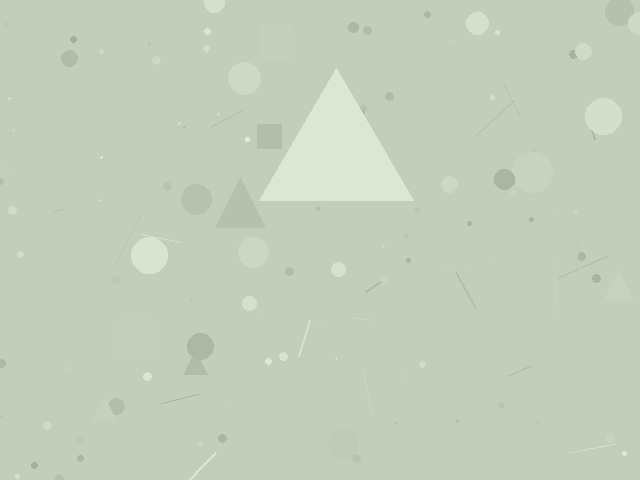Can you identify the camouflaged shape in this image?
The camouflaged shape is a triangle.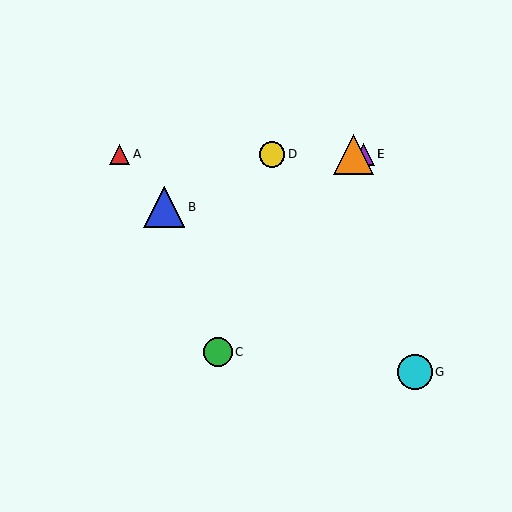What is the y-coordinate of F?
Object F is at y≈154.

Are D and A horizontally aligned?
Yes, both are at y≈154.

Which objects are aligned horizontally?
Objects A, D, E, F are aligned horizontally.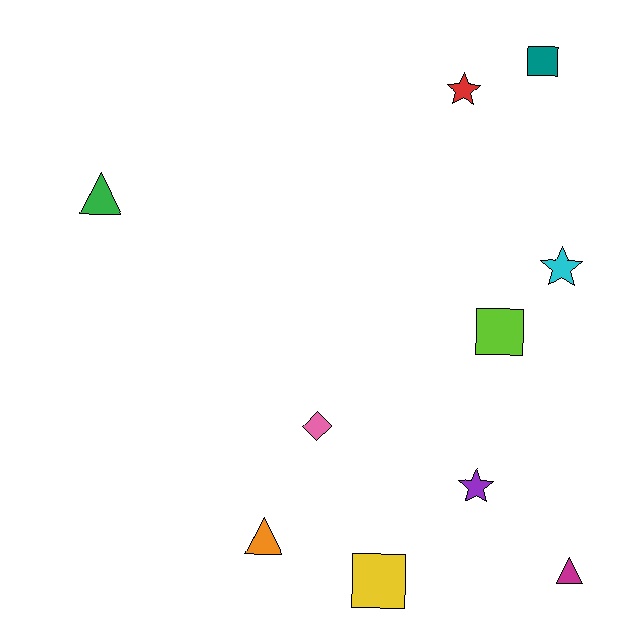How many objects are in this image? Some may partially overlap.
There are 10 objects.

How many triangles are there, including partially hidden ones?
There are 3 triangles.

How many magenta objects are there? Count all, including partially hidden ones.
There is 1 magenta object.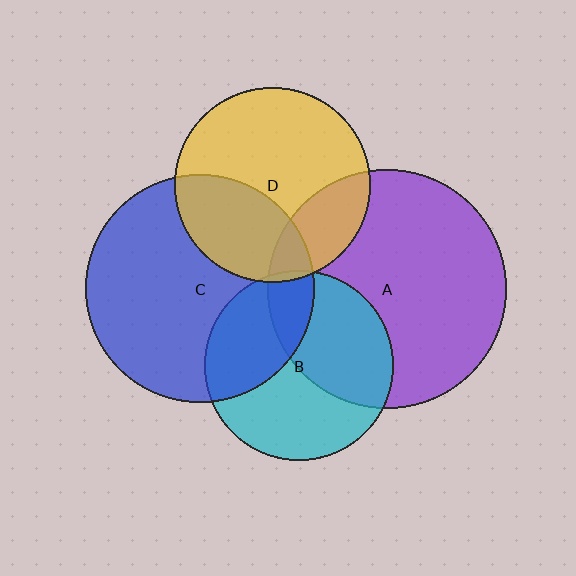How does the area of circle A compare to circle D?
Approximately 1.5 times.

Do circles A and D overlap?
Yes.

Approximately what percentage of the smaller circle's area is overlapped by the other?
Approximately 20%.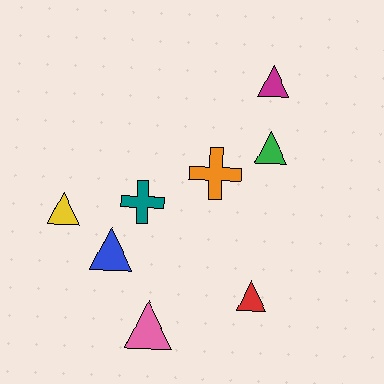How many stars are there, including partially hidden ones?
There are no stars.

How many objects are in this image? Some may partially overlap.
There are 8 objects.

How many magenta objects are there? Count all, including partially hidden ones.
There is 1 magenta object.